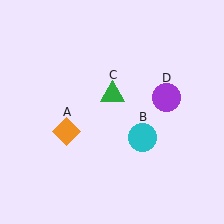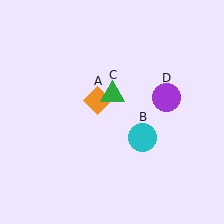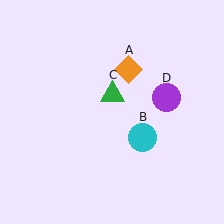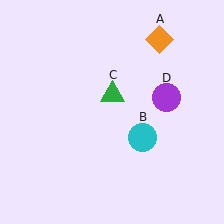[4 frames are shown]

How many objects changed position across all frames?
1 object changed position: orange diamond (object A).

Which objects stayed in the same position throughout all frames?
Cyan circle (object B) and green triangle (object C) and purple circle (object D) remained stationary.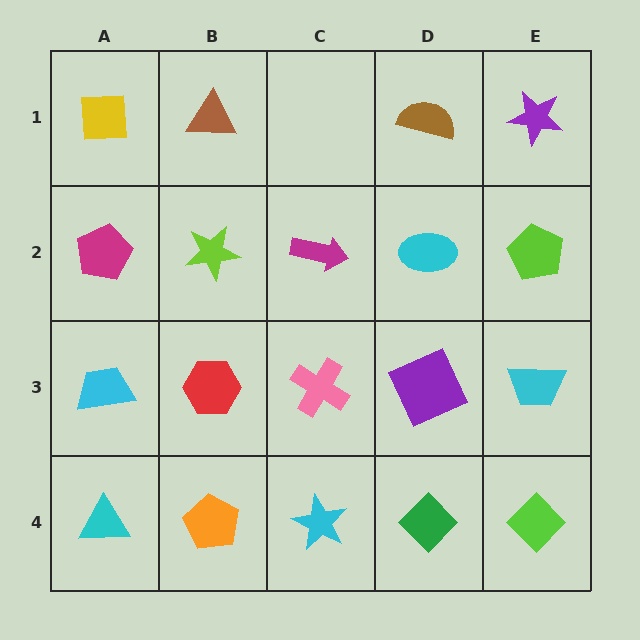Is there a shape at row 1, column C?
No, that cell is empty.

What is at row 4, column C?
A cyan star.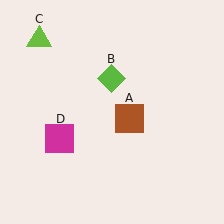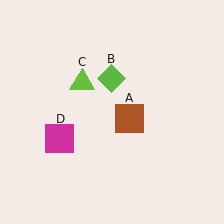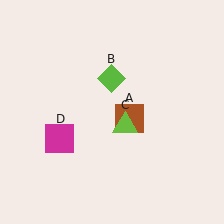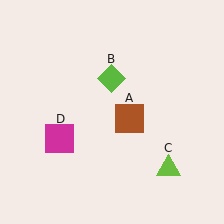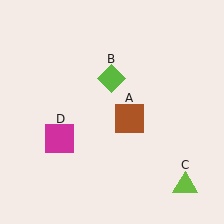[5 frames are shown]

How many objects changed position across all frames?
1 object changed position: lime triangle (object C).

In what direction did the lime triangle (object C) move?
The lime triangle (object C) moved down and to the right.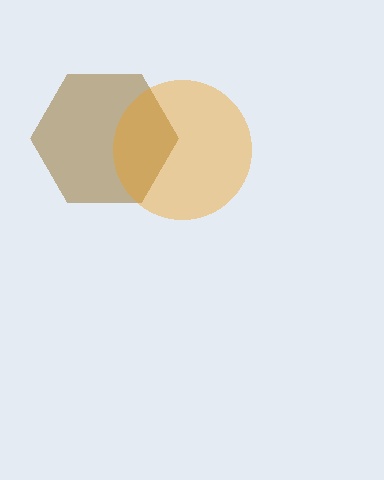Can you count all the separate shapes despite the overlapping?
Yes, there are 2 separate shapes.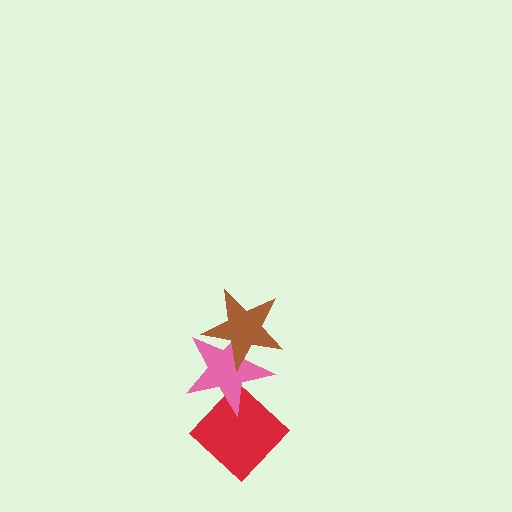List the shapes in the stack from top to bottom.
From top to bottom: the brown star, the pink star, the red diamond.